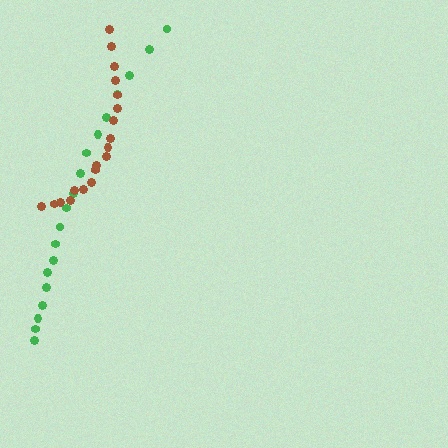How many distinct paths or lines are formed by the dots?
There are 2 distinct paths.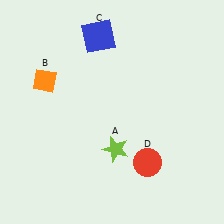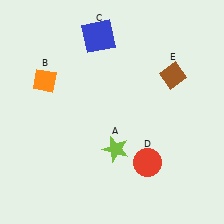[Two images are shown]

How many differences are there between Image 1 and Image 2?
There is 1 difference between the two images.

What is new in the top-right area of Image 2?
A brown diamond (E) was added in the top-right area of Image 2.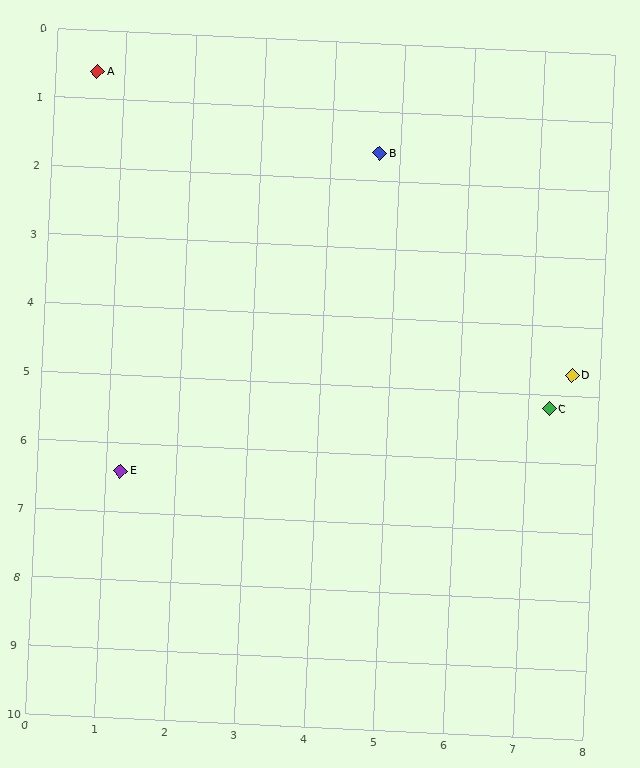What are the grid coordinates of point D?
Point D is at approximately (7.6, 4.7).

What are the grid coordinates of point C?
Point C is at approximately (7.3, 5.2).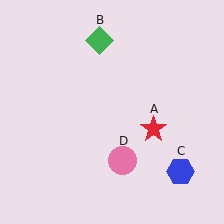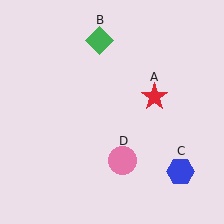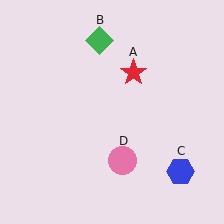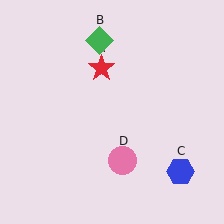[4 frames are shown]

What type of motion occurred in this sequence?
The red star (object A) rotated counterclockwise around the center of the scene.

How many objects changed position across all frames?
1 object changed position: red star (object A).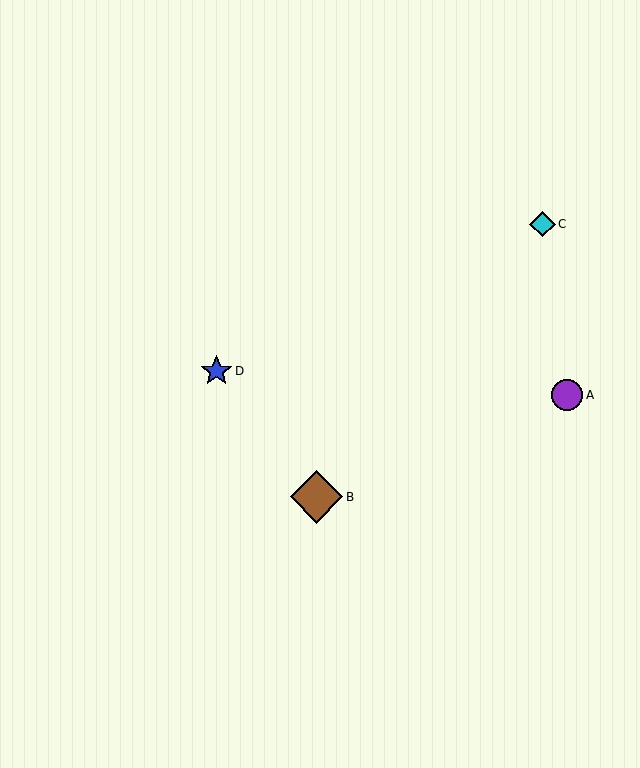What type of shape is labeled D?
Shape D is a blue star.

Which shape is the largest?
The brown diamond (labeled B) is the largest.